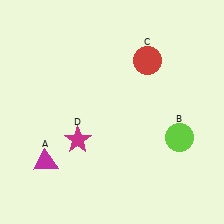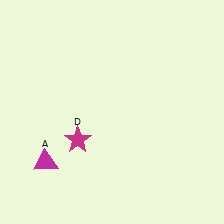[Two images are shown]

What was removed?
The red circle (C), the lime circle (B) were removed in Image 2.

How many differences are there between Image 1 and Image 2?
There are 2 differences between the two images.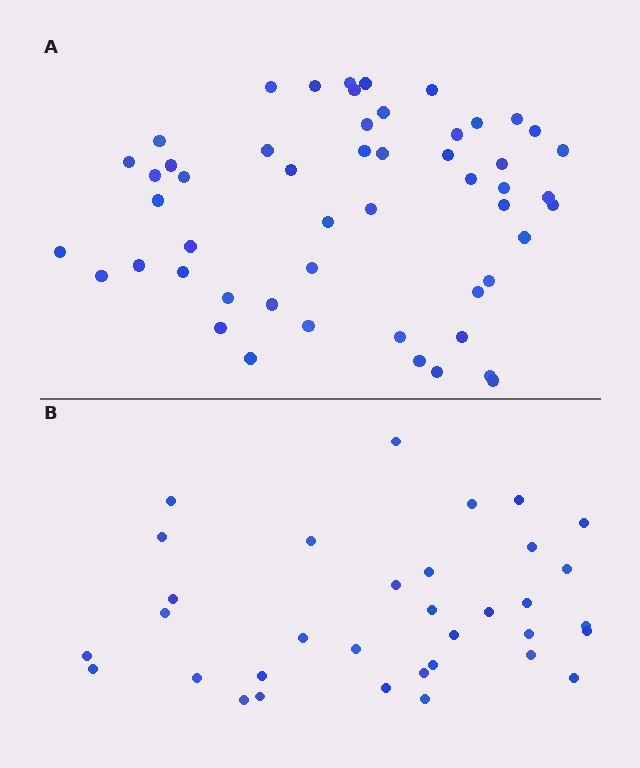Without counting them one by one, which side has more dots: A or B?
Region A (the top region) has more dots.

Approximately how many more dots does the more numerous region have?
Region A has approximately 20 more dots than region B.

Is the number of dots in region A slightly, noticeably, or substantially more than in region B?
Region A has substantially more. The ratio is roughly 1.5 to 1.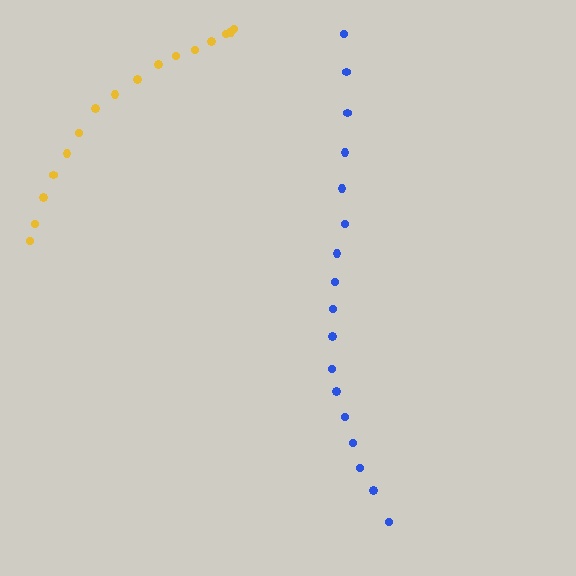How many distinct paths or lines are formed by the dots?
There are 2 distinct paths.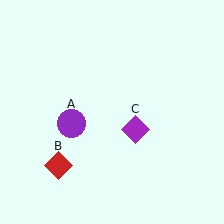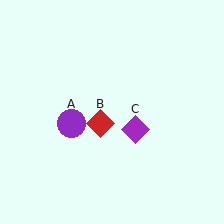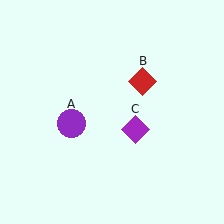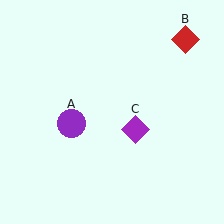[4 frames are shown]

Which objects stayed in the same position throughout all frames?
Purple circle (object A) and purple diamond (object C) remained stationary.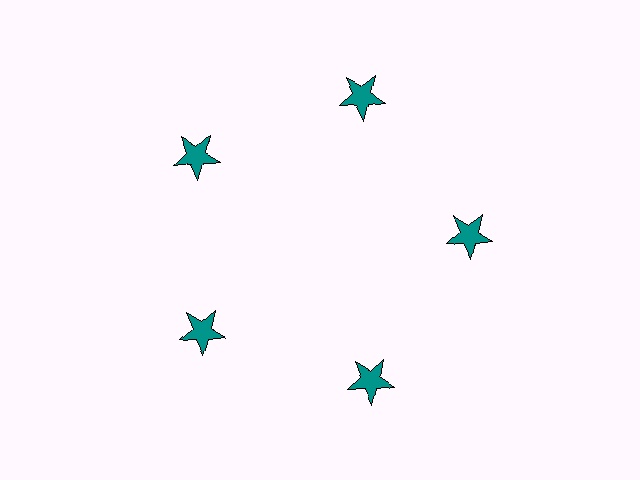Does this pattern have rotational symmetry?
Yes, this pattern has 5-fold rotational symmetry. It looks the same after rotating 72 degrees around the center.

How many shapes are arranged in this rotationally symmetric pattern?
There are 5 shapes, arranged in 5 groups of 1.